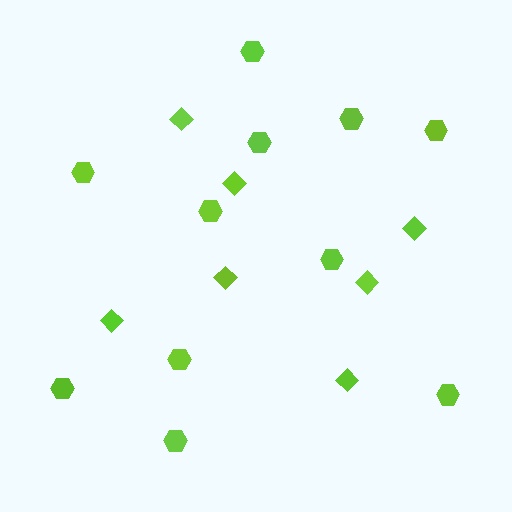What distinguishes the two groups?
There are 2 groups: one group of hexagons (11) and one group of diamonds (7).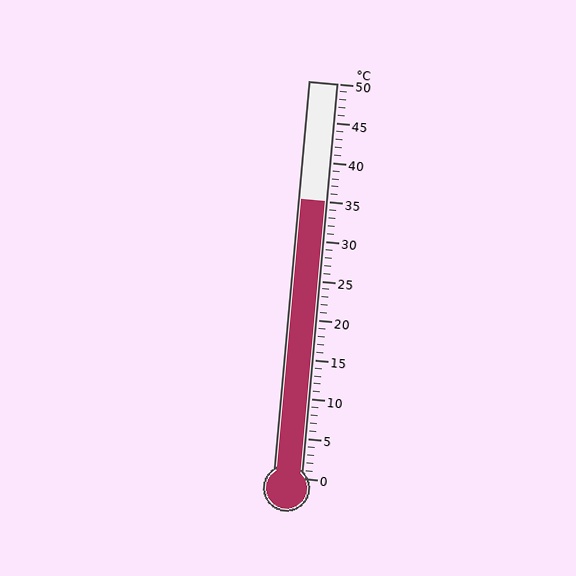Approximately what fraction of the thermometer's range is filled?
The thermometer is filled to approximately 70% of its range.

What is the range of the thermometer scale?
The thermometer scale ranges from 0°C to 50°C.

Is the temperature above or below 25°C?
The temperature is above 25°C.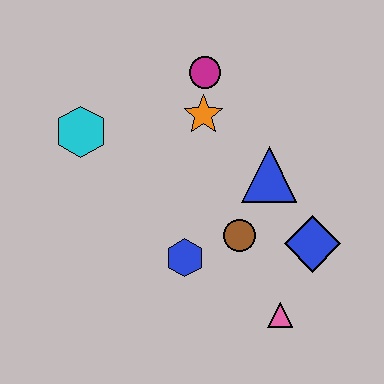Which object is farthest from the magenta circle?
The pink triangle is farthest from the magenta circle.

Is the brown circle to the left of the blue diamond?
Yes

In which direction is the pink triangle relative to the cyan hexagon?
The pink triangle is to the right of the cyan hexagon.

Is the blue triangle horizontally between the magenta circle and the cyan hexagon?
No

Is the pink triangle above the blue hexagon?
No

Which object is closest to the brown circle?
The blue hexagon is closest to the brown circle.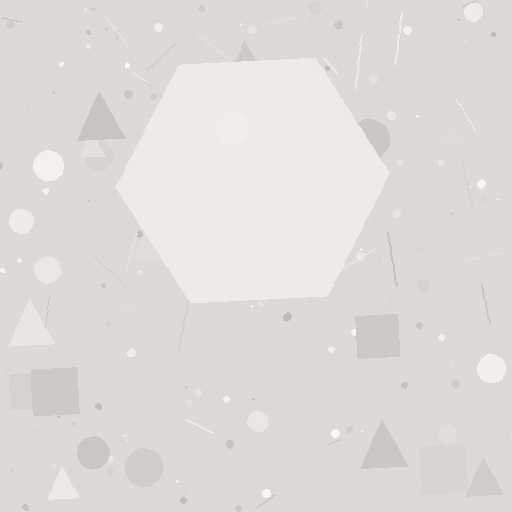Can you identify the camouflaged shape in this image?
The camouflaged shape is a hexagon.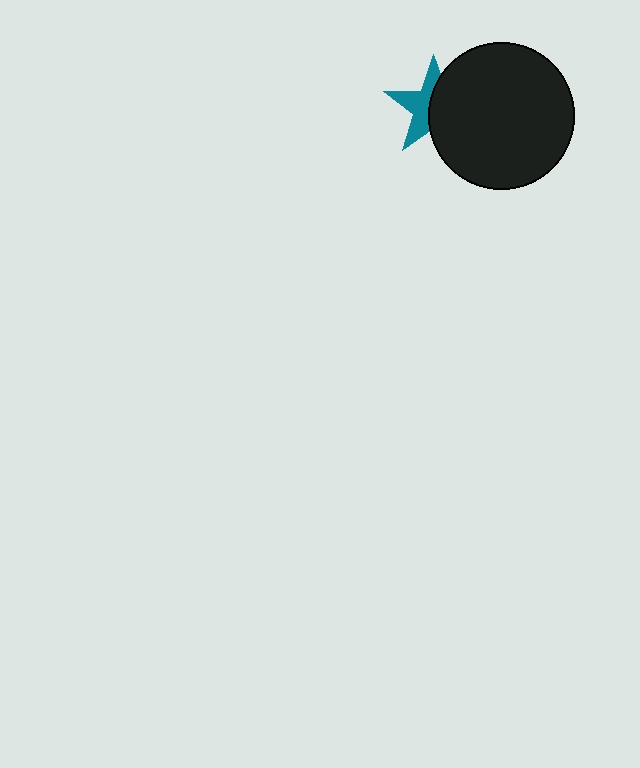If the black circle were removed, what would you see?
You would see the complete teal star.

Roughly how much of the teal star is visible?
About half of it is visible (roughly 48%).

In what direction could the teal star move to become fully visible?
The teal star could move left. That would shift it out from behind the black circle entirely.